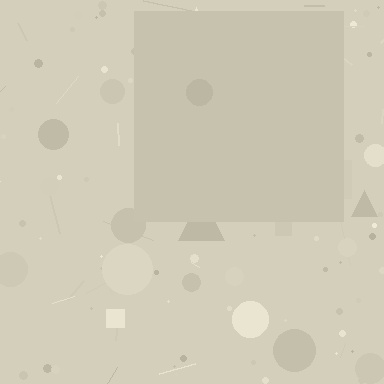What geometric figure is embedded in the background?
A square is embedded in the background.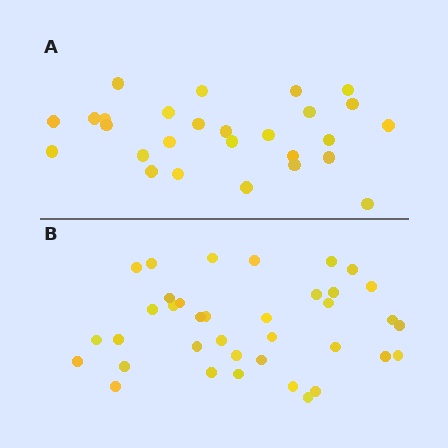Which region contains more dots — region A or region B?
Region B (the bottom region) has more dots.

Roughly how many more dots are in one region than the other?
Region B has roughly 10 or so more dots than region A.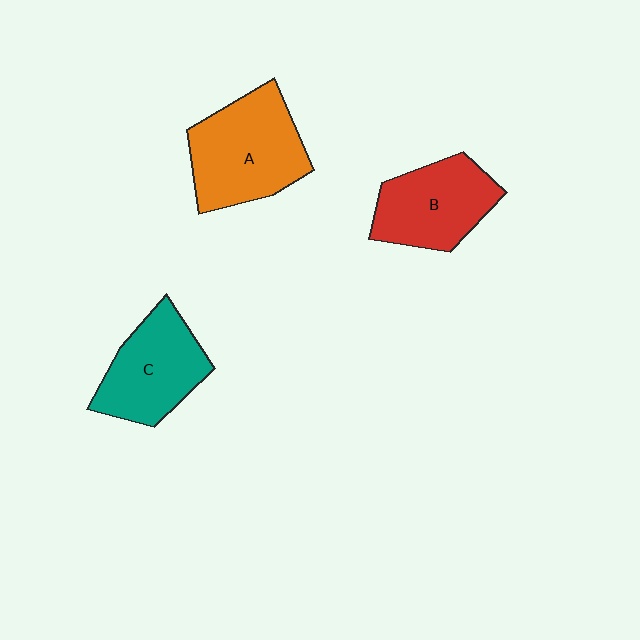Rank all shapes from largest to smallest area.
From largest to smallest: A (orange), C (teal), B (red).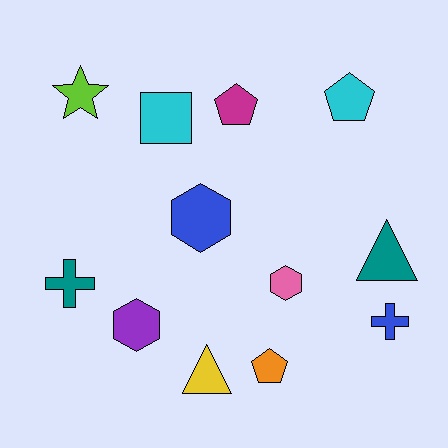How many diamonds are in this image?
There are no diamonds.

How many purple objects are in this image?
There is 1 purple object.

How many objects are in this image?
There are 12 objects.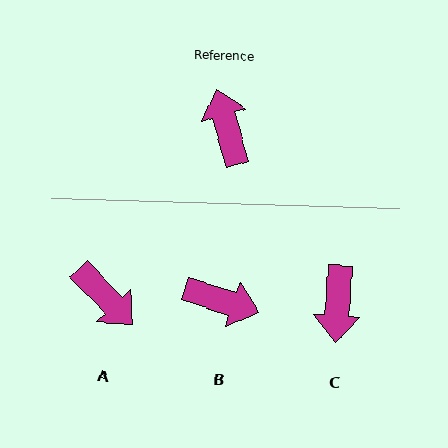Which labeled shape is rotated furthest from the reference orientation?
C, about 160 degrees away.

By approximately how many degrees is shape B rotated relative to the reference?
Approximately 124 degrees clockwise.